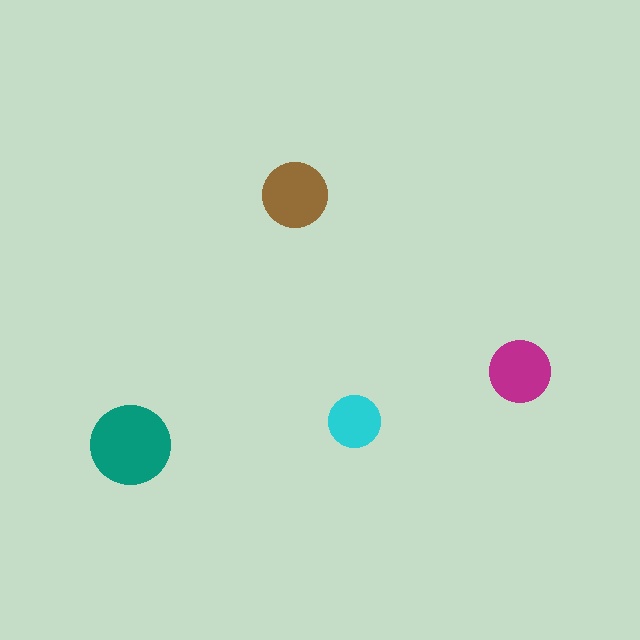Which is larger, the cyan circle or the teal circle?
The teal one.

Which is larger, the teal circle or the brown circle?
The teal one.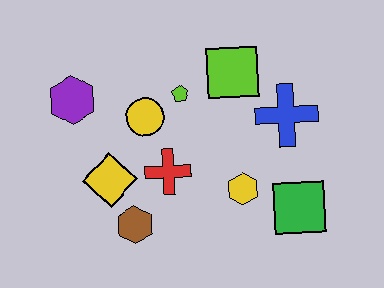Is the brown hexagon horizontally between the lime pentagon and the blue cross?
No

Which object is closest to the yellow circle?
The lime pentagon is closest to the yellow circle.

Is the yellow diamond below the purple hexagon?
Yes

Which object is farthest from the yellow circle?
The green square is farthest from the yellow circle.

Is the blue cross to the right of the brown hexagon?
Yes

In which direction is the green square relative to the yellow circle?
The green square is to the right of the yellow circle.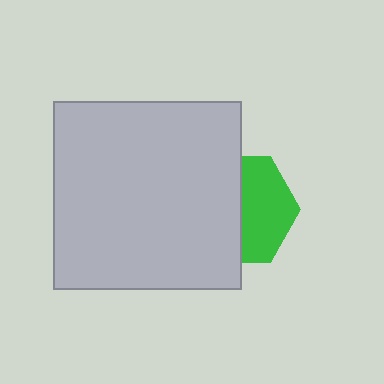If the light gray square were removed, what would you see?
You would see the complete green hexagon.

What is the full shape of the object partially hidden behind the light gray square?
The partially hidden object is a green hexagon.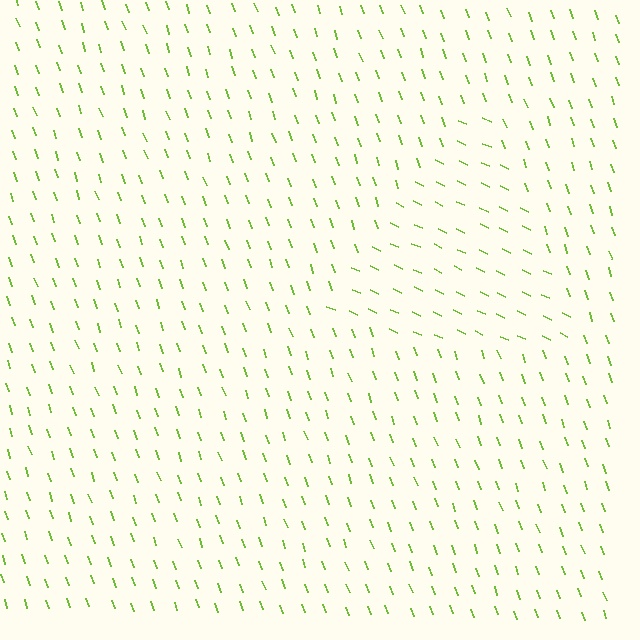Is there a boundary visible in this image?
Yes, there is a texture boundary formed by a change in line orientation.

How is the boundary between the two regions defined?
The boundary is defined purely by a change in line orientation (approximately 45 degrees difference). All lines are the same color and thickness.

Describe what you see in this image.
The image is filled with small lime line segments. A triangle region in the image has lines oriented differently from the surrounding lines, creating a visible texture boundary.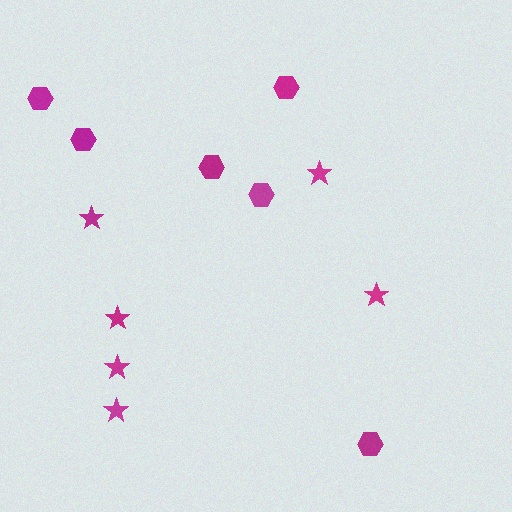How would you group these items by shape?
There are 2 groups: one group of stars (6) and one group of hexagons (6).